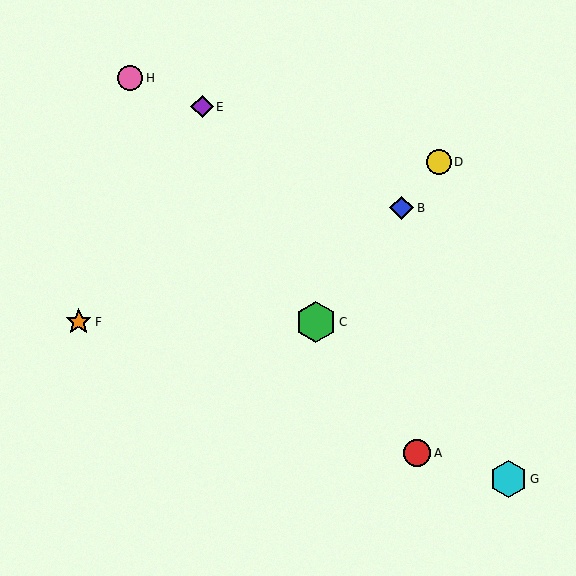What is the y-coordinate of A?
Object A is at y≈453.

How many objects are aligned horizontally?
2 objects (C, F) are aligned horizontally.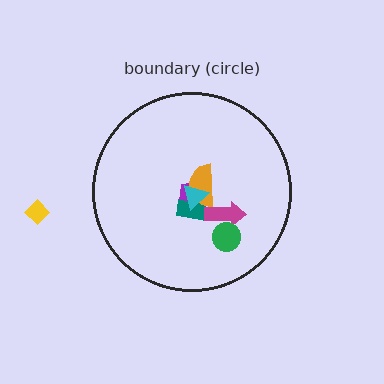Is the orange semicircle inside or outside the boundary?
Inside.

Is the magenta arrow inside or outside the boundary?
Inside.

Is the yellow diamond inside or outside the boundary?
Outside.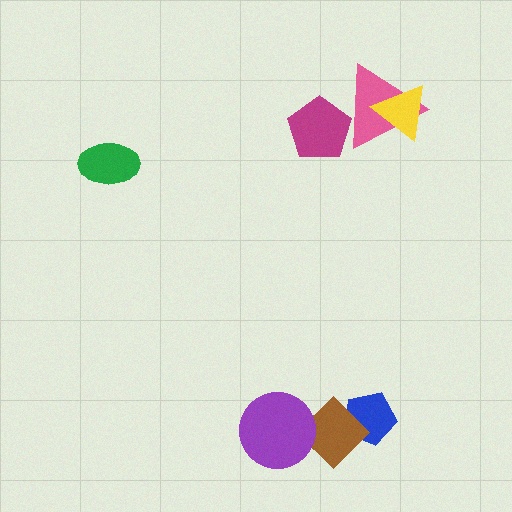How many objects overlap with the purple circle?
1 object overlaps with the purple circle.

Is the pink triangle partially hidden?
Yes, it is partially covered by another shape.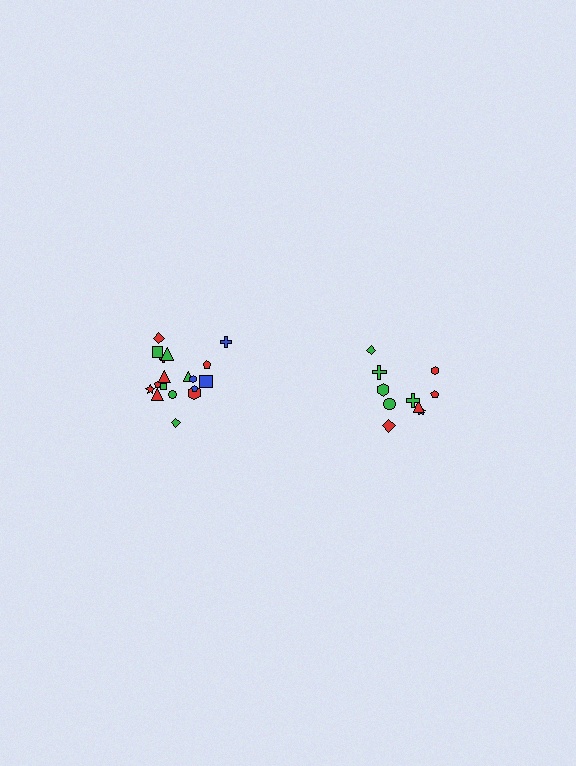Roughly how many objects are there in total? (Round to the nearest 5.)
Roughly 30 objects in total.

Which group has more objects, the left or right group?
The left group.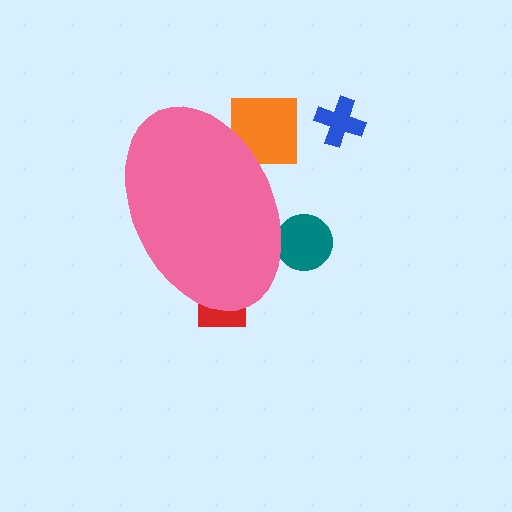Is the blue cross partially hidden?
No, the blue cross is fully visible.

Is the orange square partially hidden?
Yes, the orange square is partially hidden behind the pink ellipse.